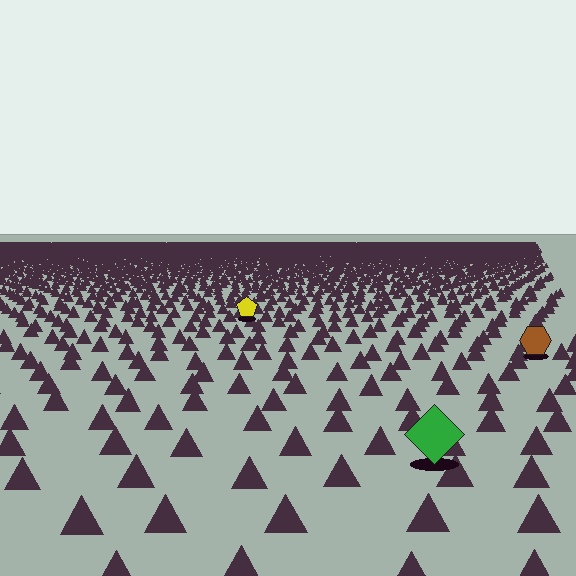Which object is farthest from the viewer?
The yellow pentagon is farthest from the viewer. It appears smaller and the ground texture around it is denser.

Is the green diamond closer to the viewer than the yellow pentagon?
Yes. The green diamond is closer — you can tell from the texture gradient: the ground texture is coarser near it.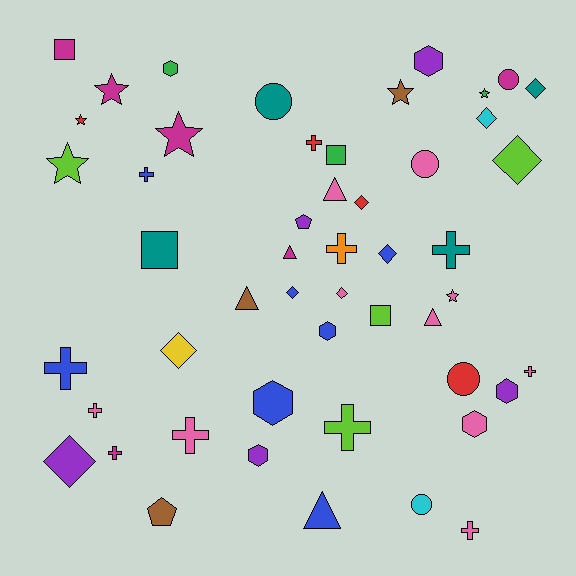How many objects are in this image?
There are 50 objects.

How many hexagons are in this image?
There are 7 hexagons.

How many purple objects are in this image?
There are 5 purple objects.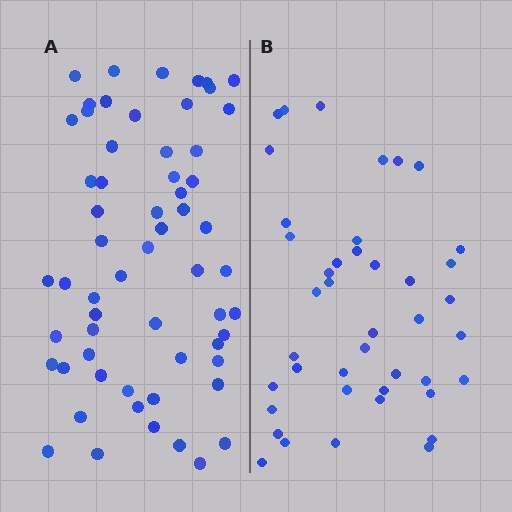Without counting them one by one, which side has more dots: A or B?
Region A (the left region) has more dots.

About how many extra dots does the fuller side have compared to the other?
Region A has approximately 20 more dots than region B.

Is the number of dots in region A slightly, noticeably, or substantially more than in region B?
Region A has noticeably more, but not dramatically so. The ratio is roughly 1.4 to 1.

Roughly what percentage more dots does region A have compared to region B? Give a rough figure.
About 45% more.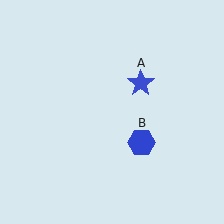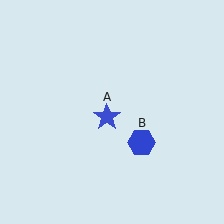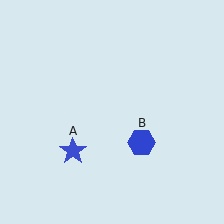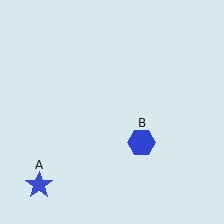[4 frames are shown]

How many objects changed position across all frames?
1 object changed position: blue star (object A).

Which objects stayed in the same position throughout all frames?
Blue hexagon (object B) remained stationary.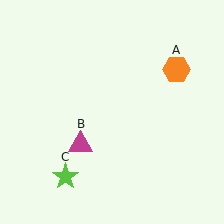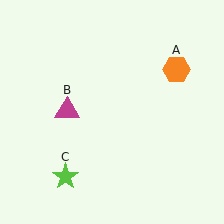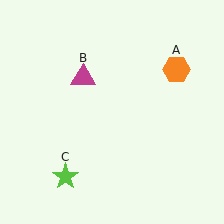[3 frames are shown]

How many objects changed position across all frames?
1 object changed position: magenta triangle (object B).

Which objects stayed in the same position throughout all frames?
Orange hexagon (object A) and lime star (object C) remained stationary.